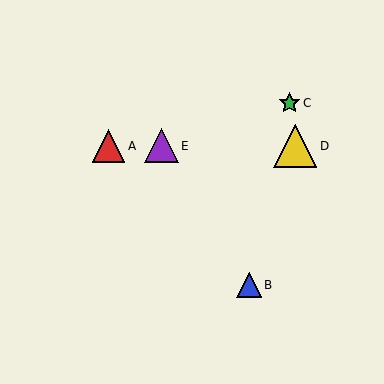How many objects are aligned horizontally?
3 objects (A, D, E) are aligned horizontally.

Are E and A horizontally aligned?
Yes, both are at y≈146.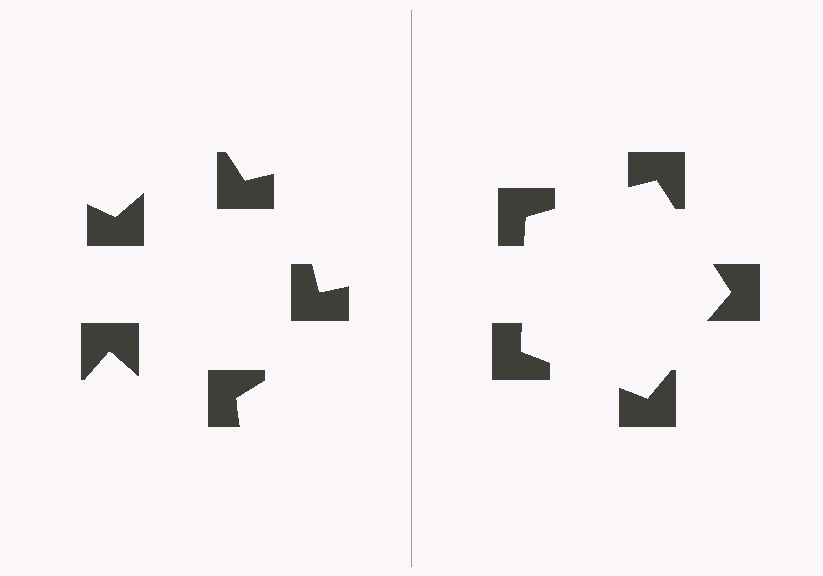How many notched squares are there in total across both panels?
10 — 5 on each side.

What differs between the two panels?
The notched squares are positioned identically on both sides; only the wedge orientations differ. On the right they align to a pentagon; on the left they are misaligned.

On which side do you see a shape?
An illusory pentagon appears on the right side. On the left side the wedge cuts are rotated, so no coherent shape forms.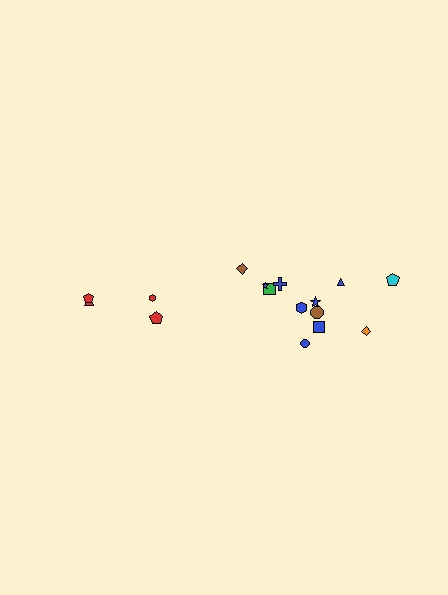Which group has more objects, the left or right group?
The right group.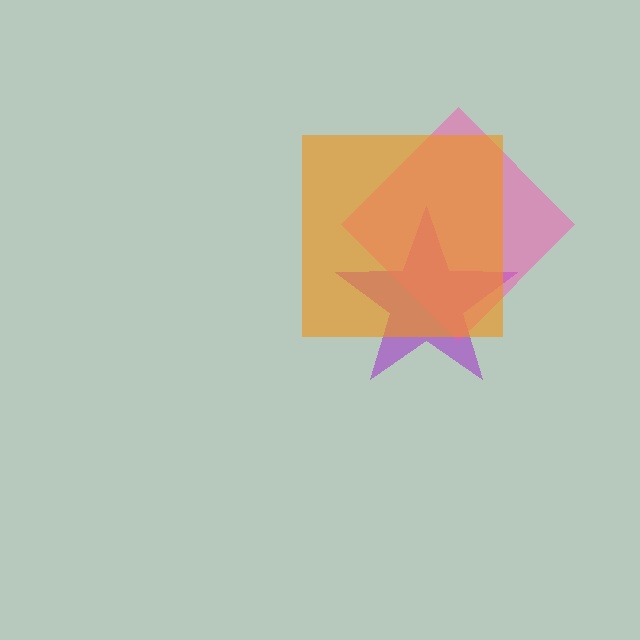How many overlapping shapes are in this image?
There are 3 overlapping shapes in the image.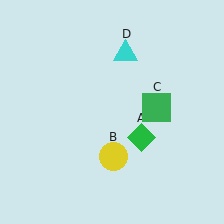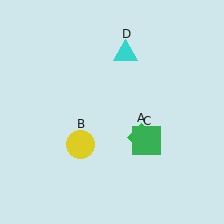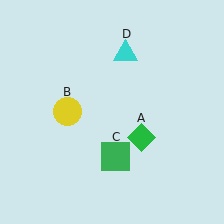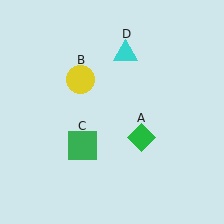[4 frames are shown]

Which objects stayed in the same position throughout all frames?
Green diamond (object A) and cyan triangle (object D) remained stationary.